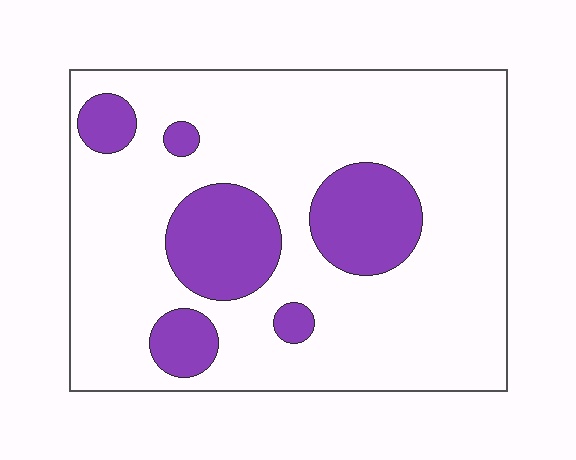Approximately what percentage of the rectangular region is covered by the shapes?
Approximately 20%.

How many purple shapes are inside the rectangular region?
6.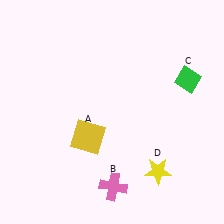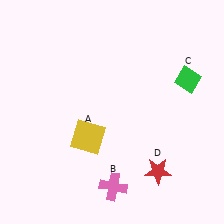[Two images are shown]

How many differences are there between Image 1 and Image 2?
There is 1 difference between the two images.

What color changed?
The star (D) changed from yellow in Image 1 to red in Image 2.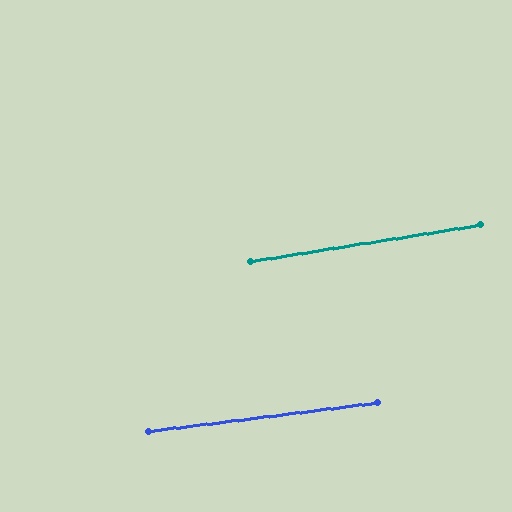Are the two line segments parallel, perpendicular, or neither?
Parallel — their directions differ by only 1.8°.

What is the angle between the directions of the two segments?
Approximately 2 degrees.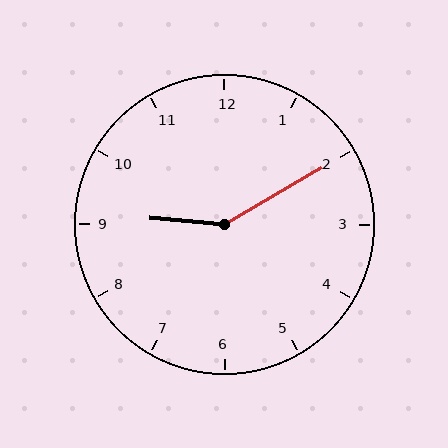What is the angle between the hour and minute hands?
Approximately 145 degrees.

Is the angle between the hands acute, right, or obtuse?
It is obtuse.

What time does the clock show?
9:10.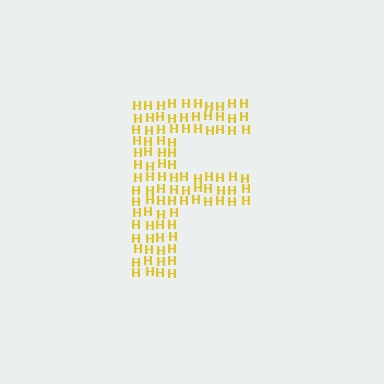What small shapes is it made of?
It is made of small letter H's.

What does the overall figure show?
The overall figure shows the letter F.